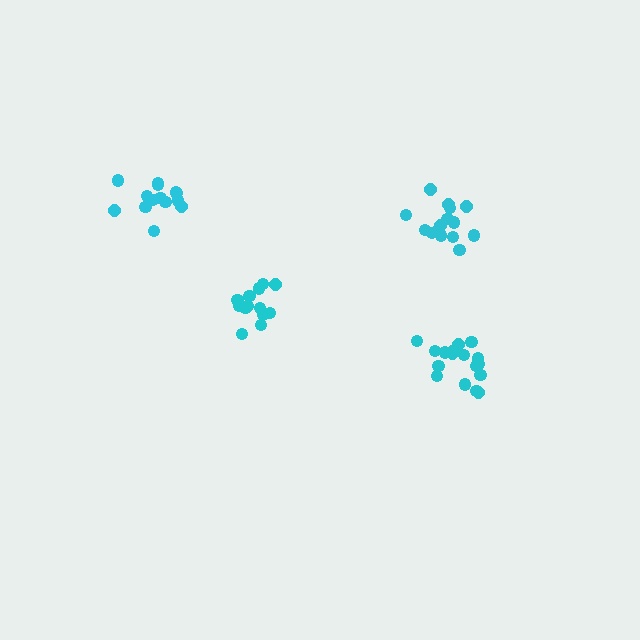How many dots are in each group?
Group 1: 14 dots, Group 2: 16 dots, Group 3: 14 dots, Group 4: 18 dots (62 total).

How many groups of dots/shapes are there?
There are 4 groups.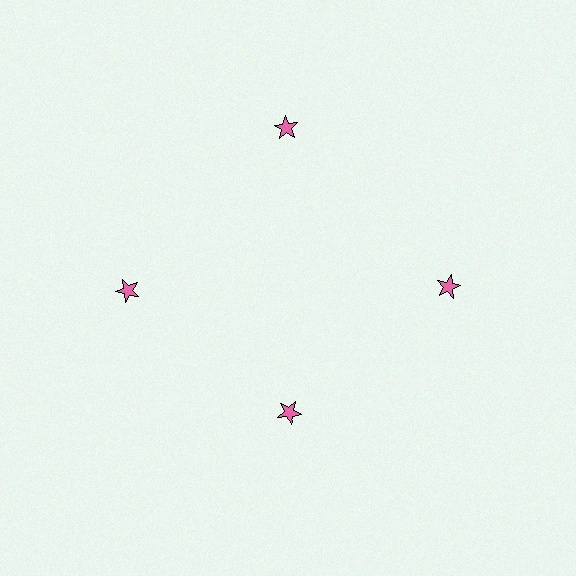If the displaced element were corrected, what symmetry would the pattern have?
It would have 4-fold rotational symmetry — the pattern would map onto itself every 90 degrees.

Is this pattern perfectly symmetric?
No. The 4 pink stars are arranged in a ring, but one element near the 6 o'clock position is pulled inward toward the center, breaking the 4-fold rotational symmetry.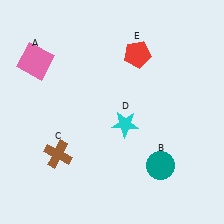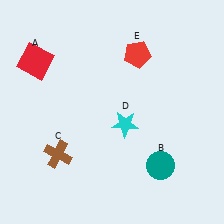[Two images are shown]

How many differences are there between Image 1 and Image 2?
There is 1 difference between the two images.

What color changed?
The square (A) changed from pink in Image 1 to red in Image 2.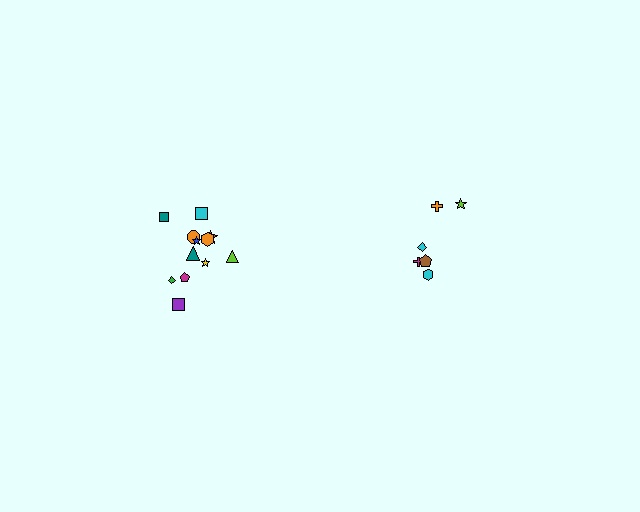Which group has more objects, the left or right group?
The left group.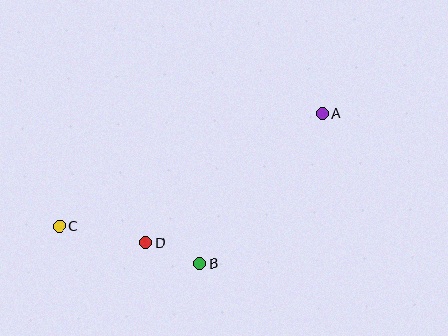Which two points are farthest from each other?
Points A and C are farthest from each other.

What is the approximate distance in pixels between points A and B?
The distance between A and B is approximately 194 pixels.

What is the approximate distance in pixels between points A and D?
The distance between A and D is approximately 218 pixels.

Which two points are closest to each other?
Points B and D are closest to each other.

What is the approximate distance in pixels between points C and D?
The distance between C and D is approximately 88 pixels.